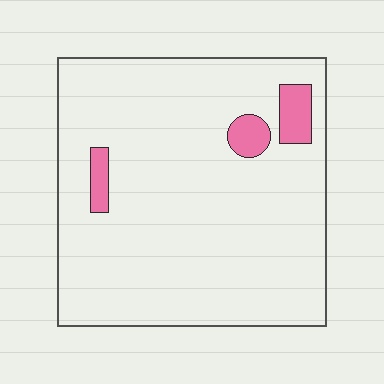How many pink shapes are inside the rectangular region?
3.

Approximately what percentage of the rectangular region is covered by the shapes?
Approximately 5%.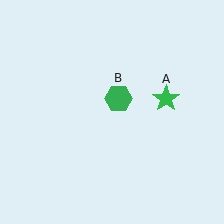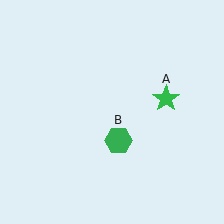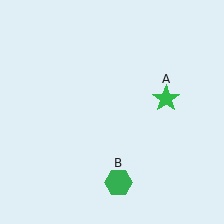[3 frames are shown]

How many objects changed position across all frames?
1 object changed position: green hexagon (object B).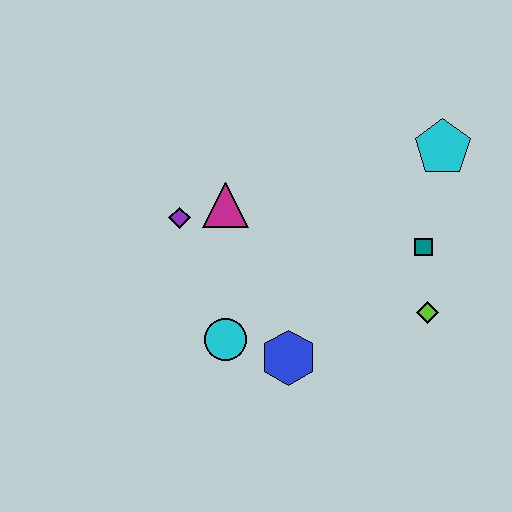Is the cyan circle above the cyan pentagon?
No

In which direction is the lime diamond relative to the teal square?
The lime diamond is below the teal square.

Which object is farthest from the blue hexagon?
The cyan pentagon is farthest from the blue hexagon.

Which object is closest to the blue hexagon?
The cyan circle is closest to the blue hexagon.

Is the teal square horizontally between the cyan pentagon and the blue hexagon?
Yes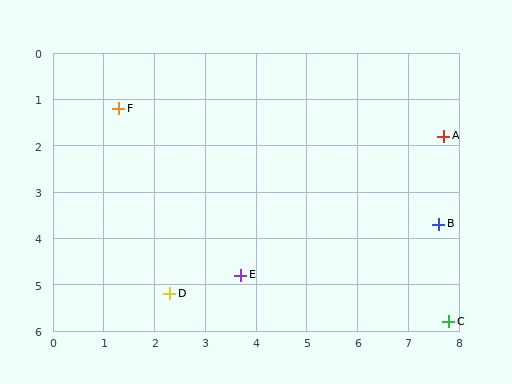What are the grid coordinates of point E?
Point E is at approximately (3.7, 4.8).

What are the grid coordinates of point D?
Point D is at approximately (2.3, 5.2).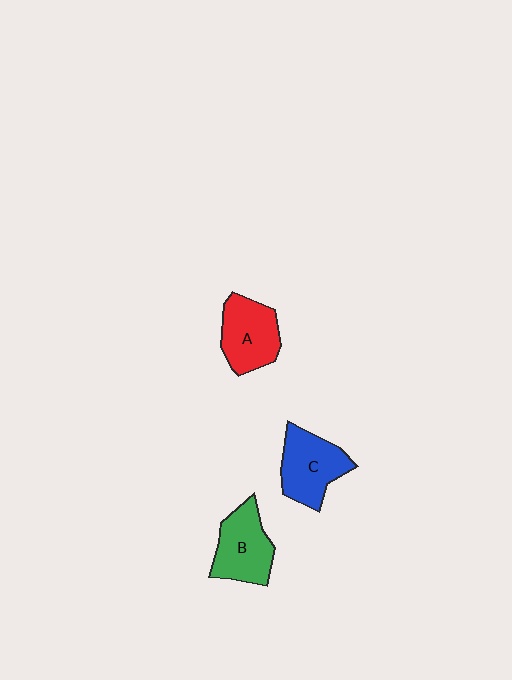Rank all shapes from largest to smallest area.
From largest to smallest: C (blue), B (green), A (red).